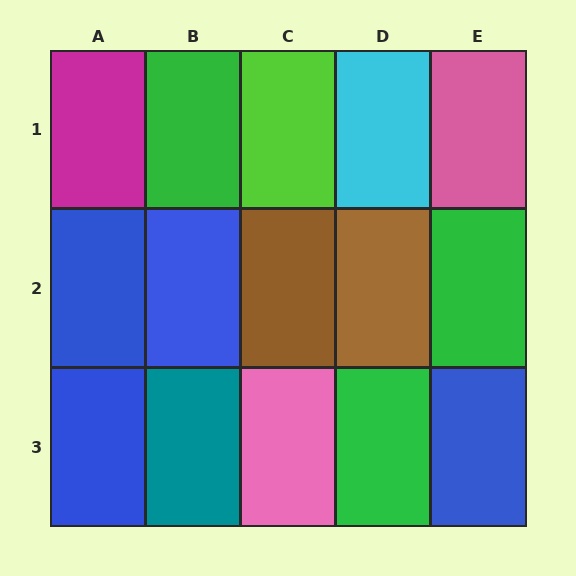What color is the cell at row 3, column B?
Teal.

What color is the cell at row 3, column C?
Pink.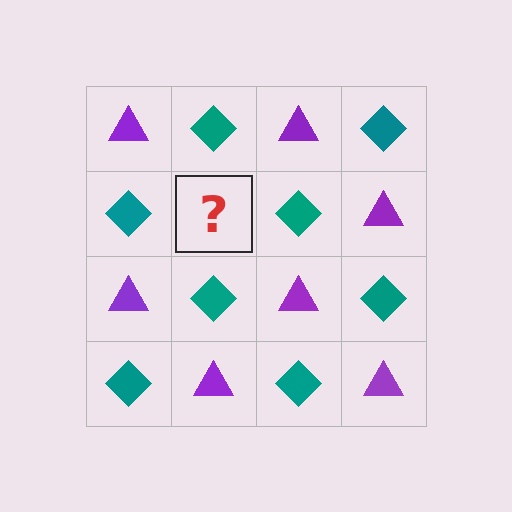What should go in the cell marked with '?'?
The missing cell should contain a purple triangle.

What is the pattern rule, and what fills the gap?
The rule is that it alternates purple triangle and teal diamond in a checkerboard pattern. The gap should be filled with a purple triangle.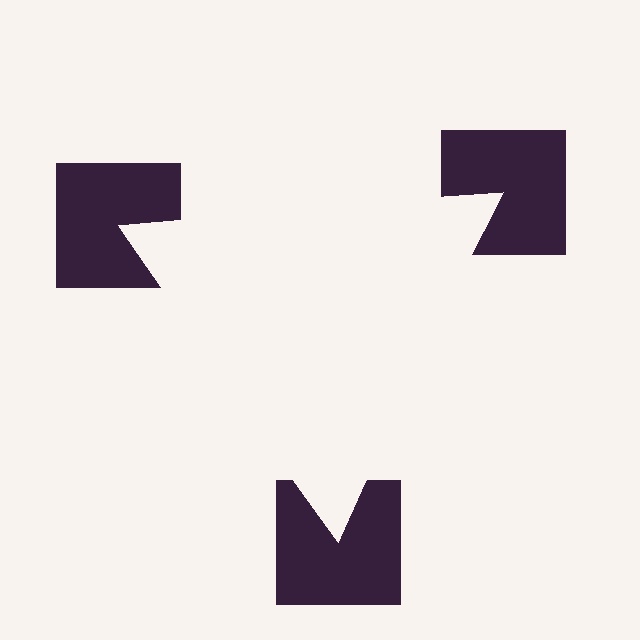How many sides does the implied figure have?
3 sides.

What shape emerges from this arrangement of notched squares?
An illusory triangle — its edges are inferred from the aligned wedge cuts in the notched squares, not physically drawn.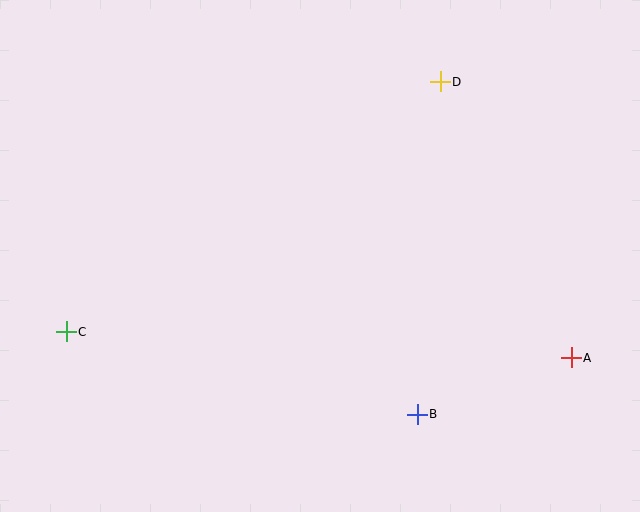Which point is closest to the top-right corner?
Point D is closest to the top-right corner.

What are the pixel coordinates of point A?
Point A is at (571, 358).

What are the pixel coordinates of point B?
Point B is at (417, 414).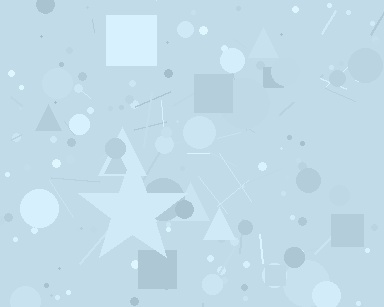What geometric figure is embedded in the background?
A star is embedded in the background.